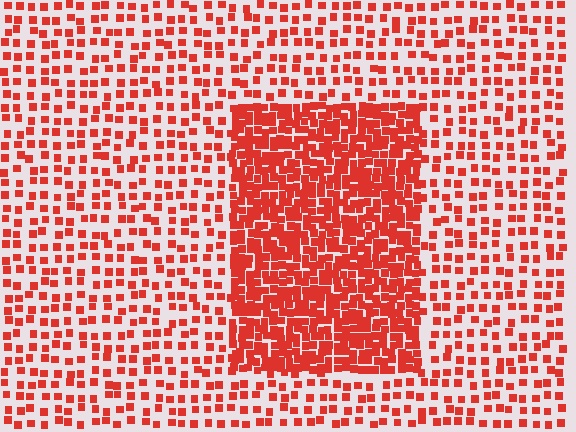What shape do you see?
I see a rectangle.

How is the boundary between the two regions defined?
The boundary is defined by a change in element density (approximately 2.5x ratio). All elements are the same color, size, and shape.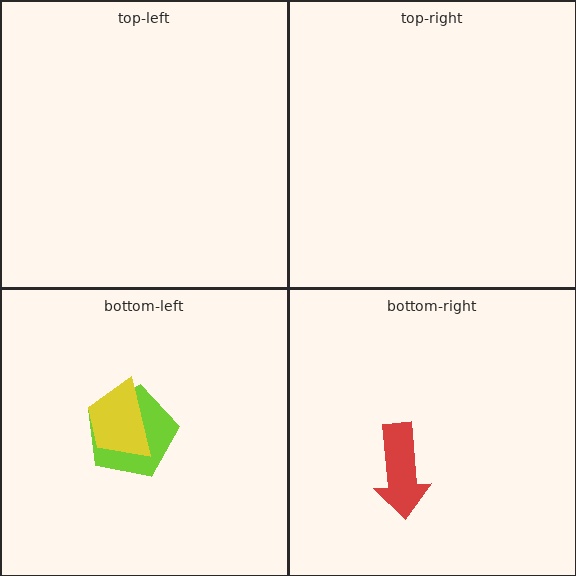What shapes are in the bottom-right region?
The red arrow.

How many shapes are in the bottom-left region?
2.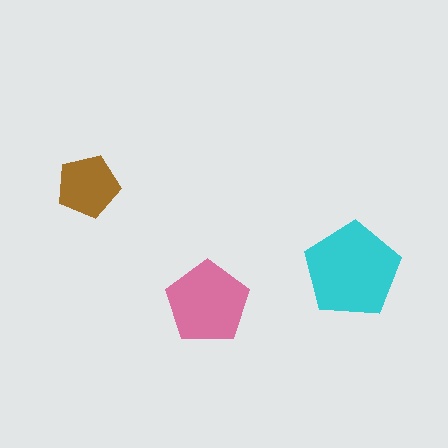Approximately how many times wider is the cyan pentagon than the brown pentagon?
About 1.5 times wider.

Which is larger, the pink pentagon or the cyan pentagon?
The cyan one.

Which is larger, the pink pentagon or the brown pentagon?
The pink one.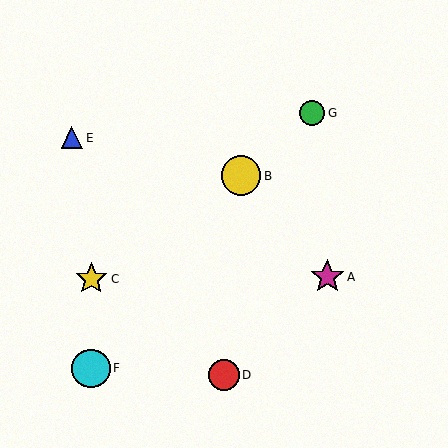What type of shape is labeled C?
Shape C is a yellow star.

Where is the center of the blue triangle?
The center of the blue triangle is at (72, 137).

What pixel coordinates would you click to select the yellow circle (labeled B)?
Click at (241, 176) to select the yellow circle B.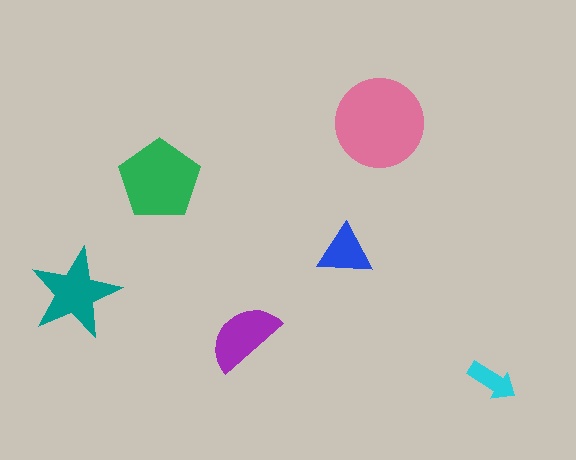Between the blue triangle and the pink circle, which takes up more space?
The pink circle.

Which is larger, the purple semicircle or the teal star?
The teal star.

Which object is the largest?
The pink circle.